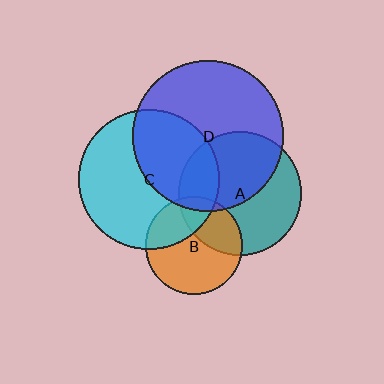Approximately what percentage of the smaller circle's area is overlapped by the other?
Approximately 50%.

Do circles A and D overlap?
Yes.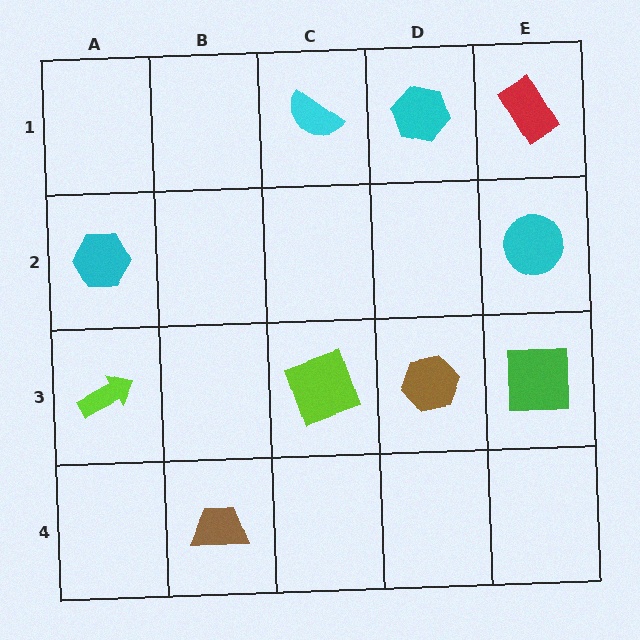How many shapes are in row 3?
4 shapes.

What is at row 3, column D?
A brown hexagon.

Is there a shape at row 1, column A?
No, that cell is empty.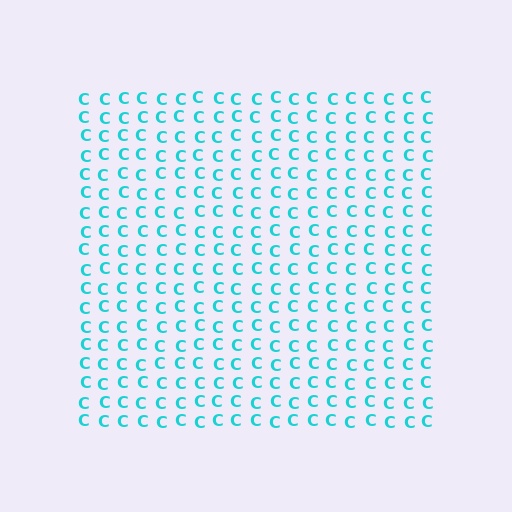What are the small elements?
The small elements are letter C's.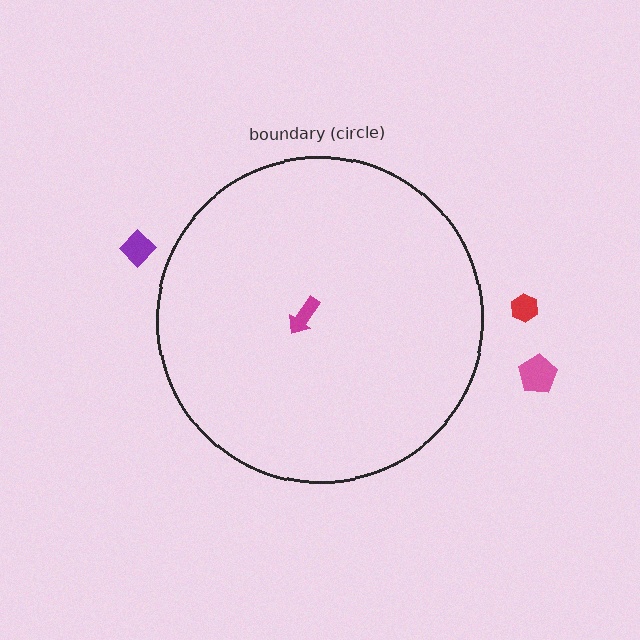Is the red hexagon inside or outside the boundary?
Outside.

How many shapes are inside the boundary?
1 inside, 3 outside.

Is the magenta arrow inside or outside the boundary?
Inside.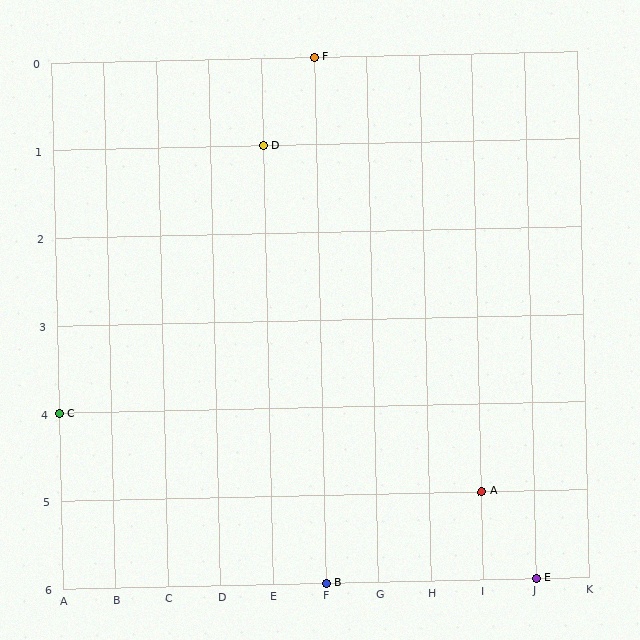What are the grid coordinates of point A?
Point A is at grid coordinates (I, 5).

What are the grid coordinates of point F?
Point F is at grid coordinates (F, 0).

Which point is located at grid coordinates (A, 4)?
Point C is at (A, 4).